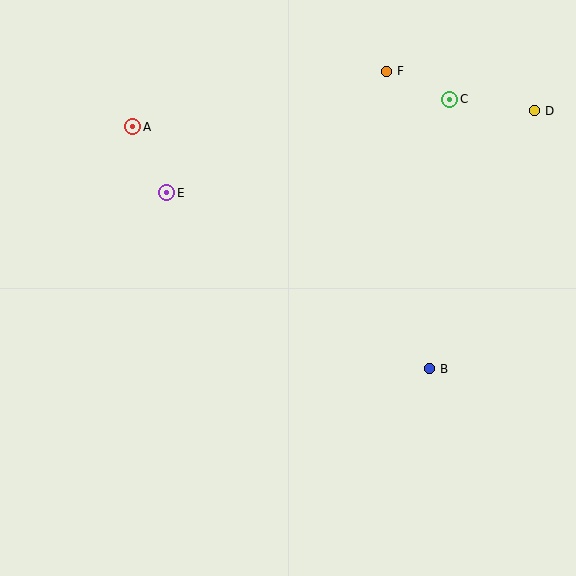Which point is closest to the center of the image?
Point E at (167, 193) is closest to the center.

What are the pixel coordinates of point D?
Point D is at (535, 111).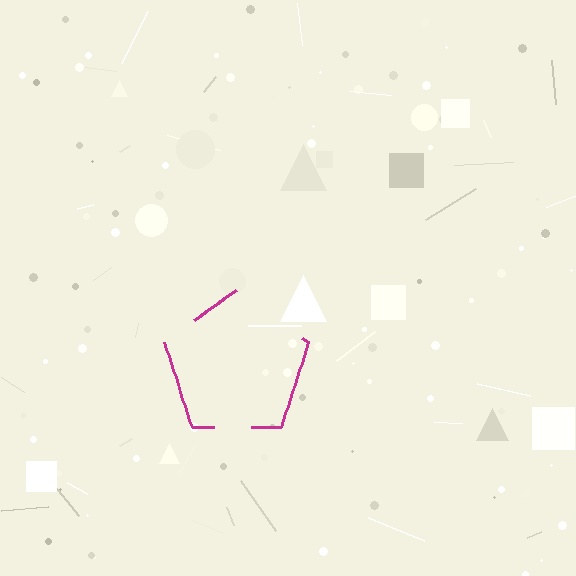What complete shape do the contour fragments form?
The contour fragments form a pentagon.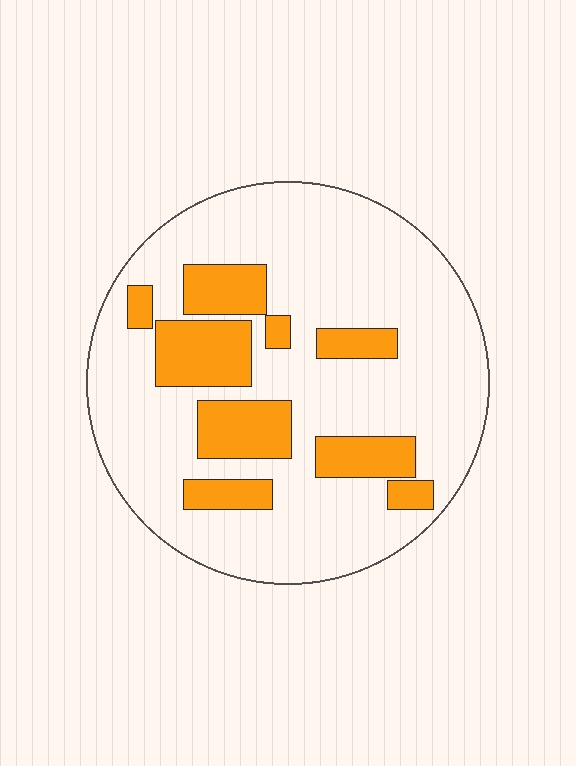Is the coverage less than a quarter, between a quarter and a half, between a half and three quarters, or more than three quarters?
Less than a quarter.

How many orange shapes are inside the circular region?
9.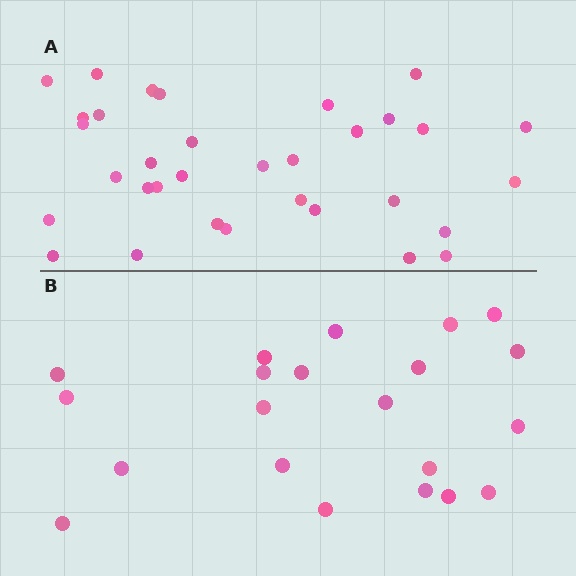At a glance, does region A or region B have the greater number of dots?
Region A (the top region) has more dots.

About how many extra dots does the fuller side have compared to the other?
Region A has roughly 12 or so more dots than region B.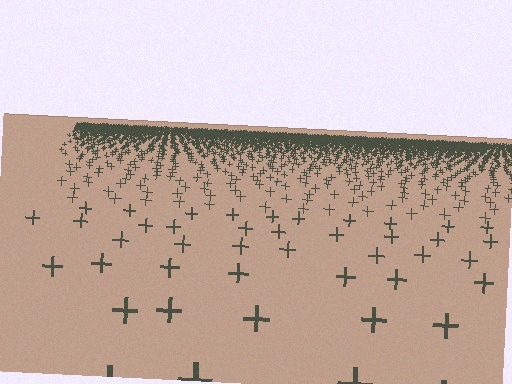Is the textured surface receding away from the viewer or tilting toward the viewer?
The surface is receding away from the viewer. Texture elements get smaller and denser toward the top.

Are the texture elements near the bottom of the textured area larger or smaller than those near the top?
Larger. Near the bottom, elements are closer to the viewer and appear at a bigger on-screen size.